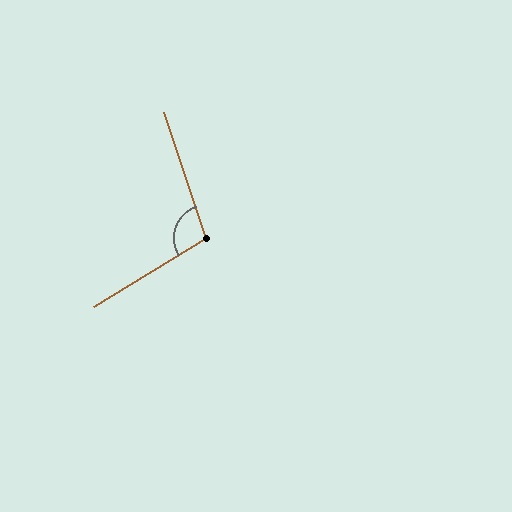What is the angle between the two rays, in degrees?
Approximately 103 degrees.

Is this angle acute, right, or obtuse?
It is obtuse.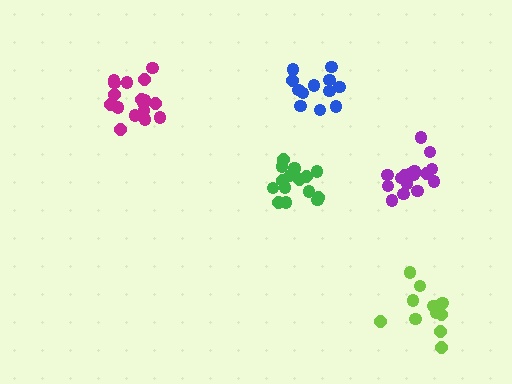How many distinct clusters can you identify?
There are 5 distinct clusters.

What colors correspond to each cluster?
The clusters are colored: blue, lime, green, purple, magenta.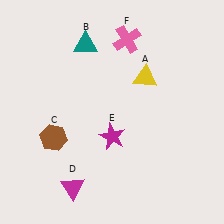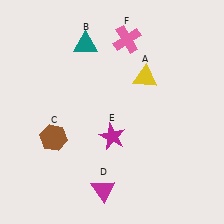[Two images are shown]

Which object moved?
The magenta triangle (D) moved right.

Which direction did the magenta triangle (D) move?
The magenta triangle (D) moved right.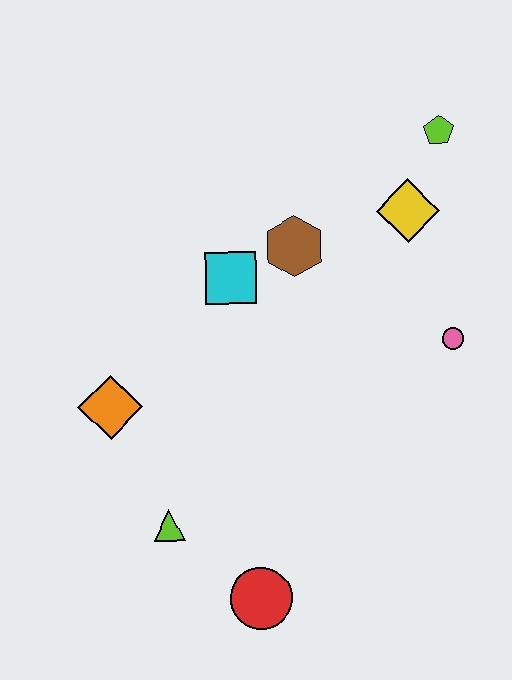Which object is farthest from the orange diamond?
The lime pentagon is farthest from the orange diamond.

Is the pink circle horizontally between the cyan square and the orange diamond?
No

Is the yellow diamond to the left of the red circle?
No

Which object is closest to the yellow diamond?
The lime pentagon is closest to the yellow diamond.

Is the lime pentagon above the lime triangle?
Yes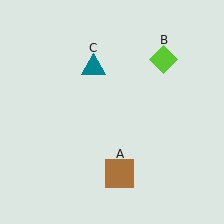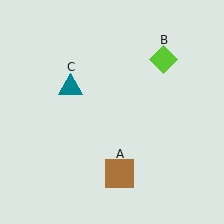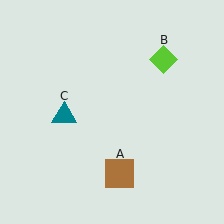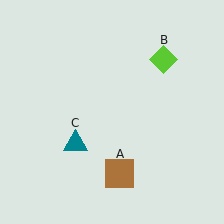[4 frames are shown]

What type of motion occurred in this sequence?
The teal triangle (object C) rotated counterclockwise around the center of the scene.